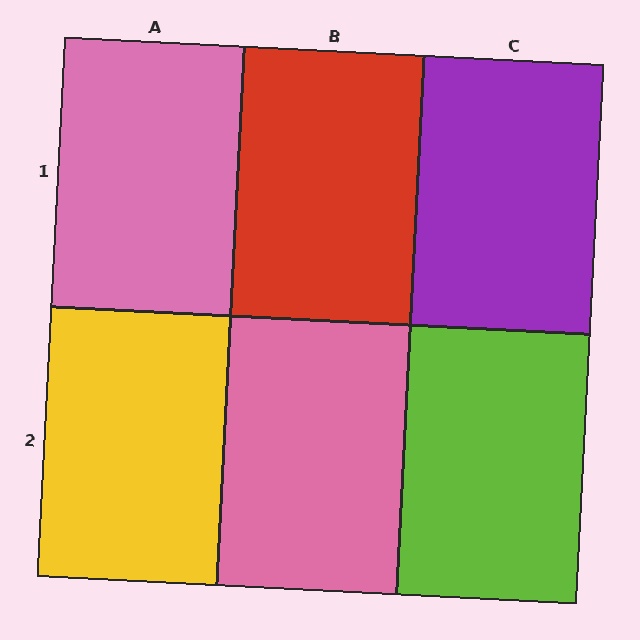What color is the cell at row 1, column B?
Red.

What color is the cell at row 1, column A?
Pink.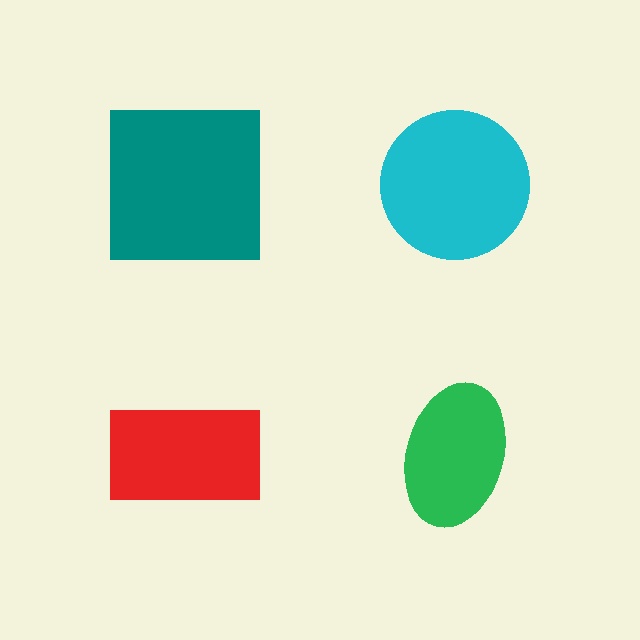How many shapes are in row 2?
2 shapes.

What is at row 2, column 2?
A green ellipse.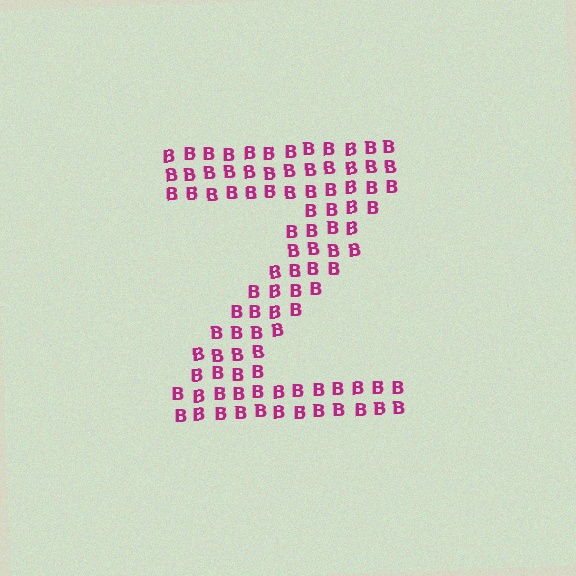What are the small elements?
The small elements are letter B's.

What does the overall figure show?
The overall figure shows the letter Z.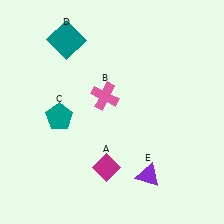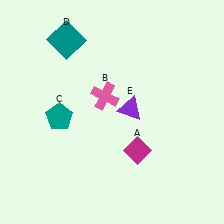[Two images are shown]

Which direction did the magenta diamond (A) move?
The magenta diamond (A) moved right.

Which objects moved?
The objects that moved are: the magenta diamond (A), the purple triangle (E).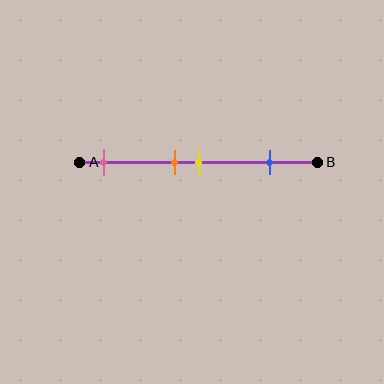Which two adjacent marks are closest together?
The orange and yellow marks are the closest adjacent pair.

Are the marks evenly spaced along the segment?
No, the marks are not evenly spaced.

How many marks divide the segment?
There are 4 marks dividing the segment.